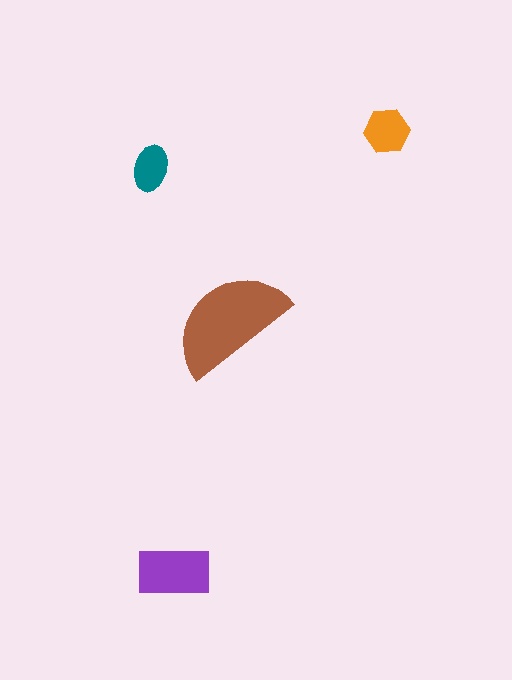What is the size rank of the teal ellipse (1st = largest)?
4th.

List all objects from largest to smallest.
The brown semicircle, the purple rectangle, the orange hexagon, the teal ellipse.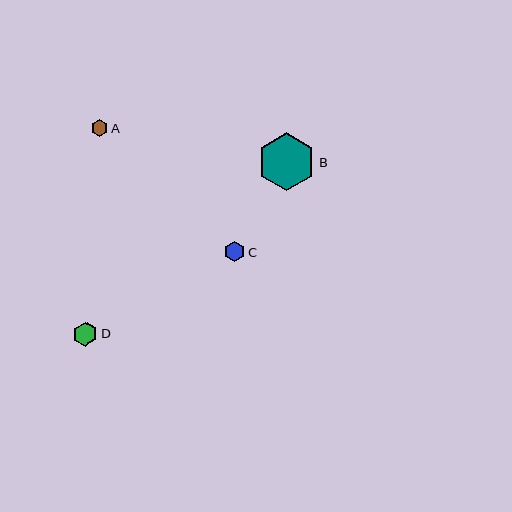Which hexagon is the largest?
Hexagon B is the largest with a size of approximately 58 pixels.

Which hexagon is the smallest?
Hexagon A is the smallest with a size of approximately 17 pixels.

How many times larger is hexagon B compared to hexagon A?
Hexagon B is approximately 3.4 times the size of hexagon A.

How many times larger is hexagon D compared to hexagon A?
Hexagon D is approximately 1.4 times the size of hexagon A.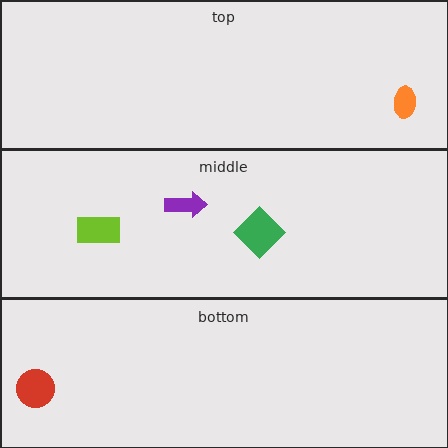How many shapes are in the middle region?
3.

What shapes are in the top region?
The orange ellipse.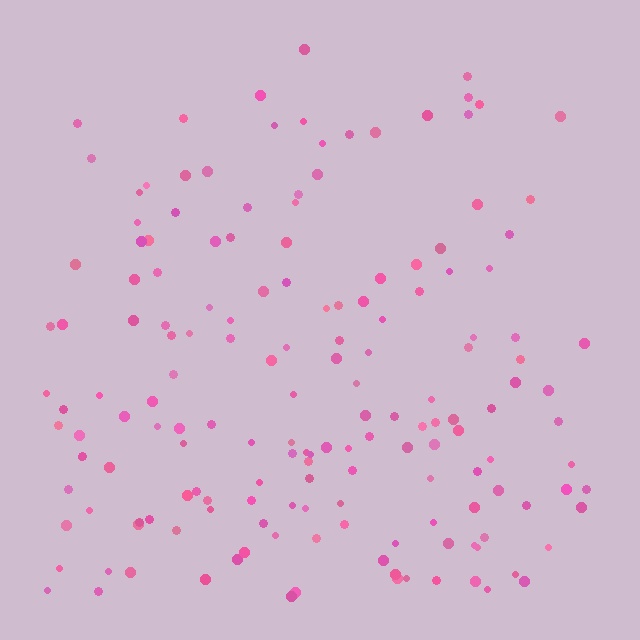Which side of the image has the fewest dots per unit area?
The top.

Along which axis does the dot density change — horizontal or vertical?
Vertical.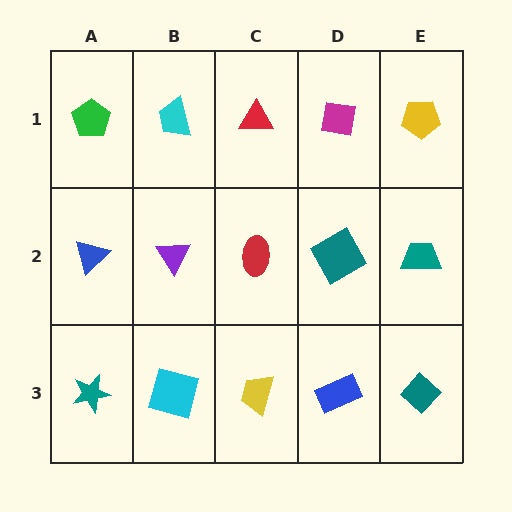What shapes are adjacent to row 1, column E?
A teal trapezoid (row 2, column E), a magenta square (row 1, column D).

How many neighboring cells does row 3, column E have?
2.